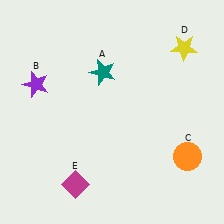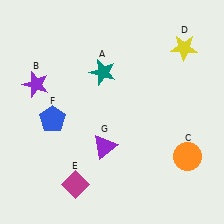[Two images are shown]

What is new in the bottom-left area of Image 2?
A purple triangle (G) was added in the bottom-left area of Image 2.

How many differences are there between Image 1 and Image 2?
There are 2 differences between the two images.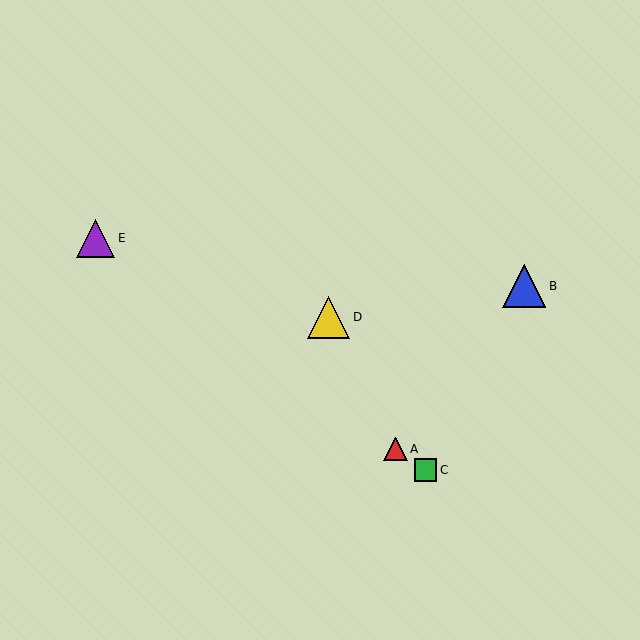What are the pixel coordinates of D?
Object D is at (329, 317).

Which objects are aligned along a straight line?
Objects A, C, E are aligned along a straight line.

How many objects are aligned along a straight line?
3 objects (A, C, E) are aligned along a straight line.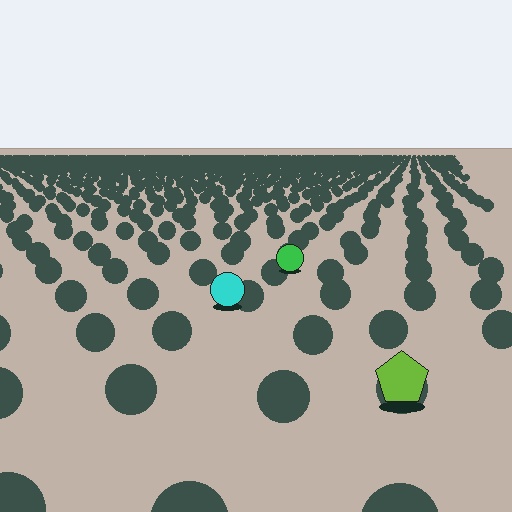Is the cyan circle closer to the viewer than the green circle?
Yes. The cyan circle is closer — you can tell from the texture gradient: the ground texture is coarser near it.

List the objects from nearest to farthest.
From nearest to farthest: the lime pentagon, the cyan circle, the green circle.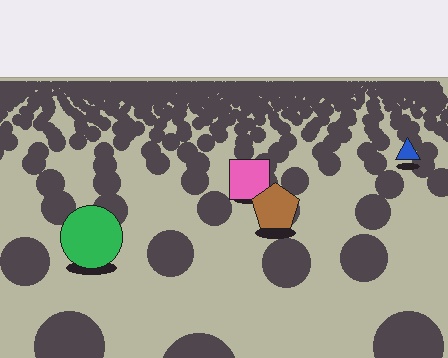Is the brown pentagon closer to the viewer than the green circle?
No. The green circle is closer — you can tell from the texture gradient: the ground texture is coarser near it.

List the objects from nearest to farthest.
From nearest to farthest: the green circle, the brown pentagon, the pink square, the blue triangle.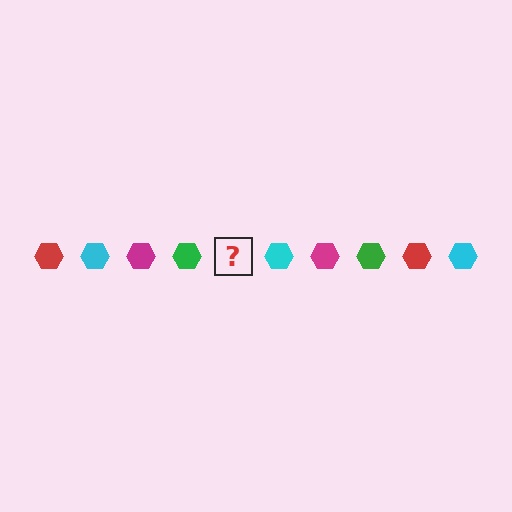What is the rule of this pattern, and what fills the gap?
The rule is that the pattern cycles through red, cyan, magenta, green hexagons. The gap should be filled with a red hexagon.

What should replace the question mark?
The question mark should be replaced with a red hexagon.